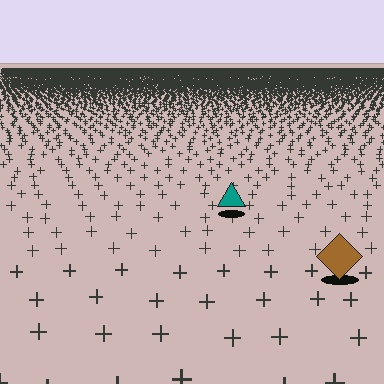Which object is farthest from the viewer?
The teal triangle is farthest from the viewer. It appears smaller and the ground texture around it is denser.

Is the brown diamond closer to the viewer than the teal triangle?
Yes. The brown diamond is closer — you can tell from the texture gradient: the ground texture is coarser near it.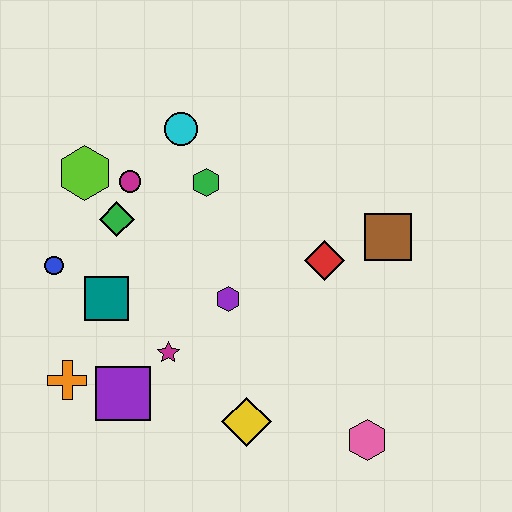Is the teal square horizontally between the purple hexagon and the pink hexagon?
No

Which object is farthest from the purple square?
The brown square is farthest from the purple square.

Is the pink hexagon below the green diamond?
Yes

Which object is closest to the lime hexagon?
The magenta circle is closest to the lime hexagon.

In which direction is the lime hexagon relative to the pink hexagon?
The lime hexagon is to the left of the pink hexagon.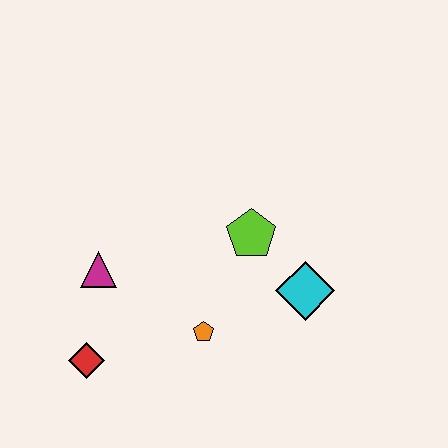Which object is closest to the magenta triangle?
The red diamond is closest to the magenta triangle.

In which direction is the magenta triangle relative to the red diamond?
The magenta triangle is above the red diamond.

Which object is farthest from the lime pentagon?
The red diamond is farthest from the lime pentagon.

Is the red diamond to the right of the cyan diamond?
No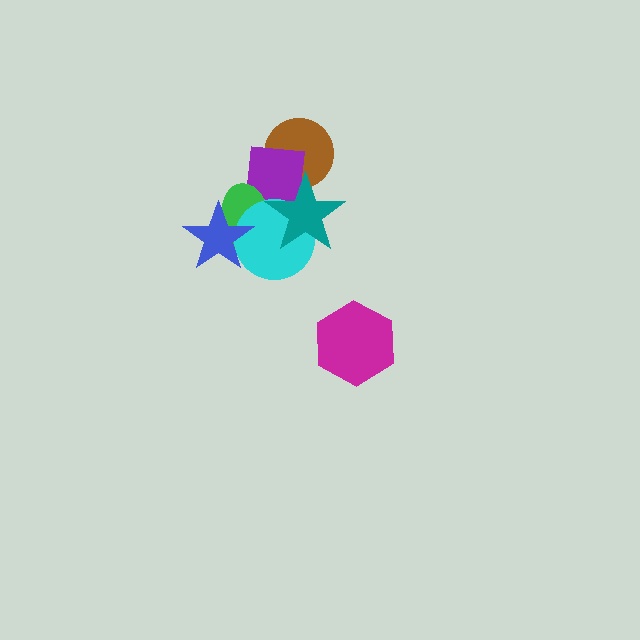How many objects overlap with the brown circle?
2 objects overlap with the brown circle.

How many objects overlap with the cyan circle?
4 objects overlap with the cyan circle.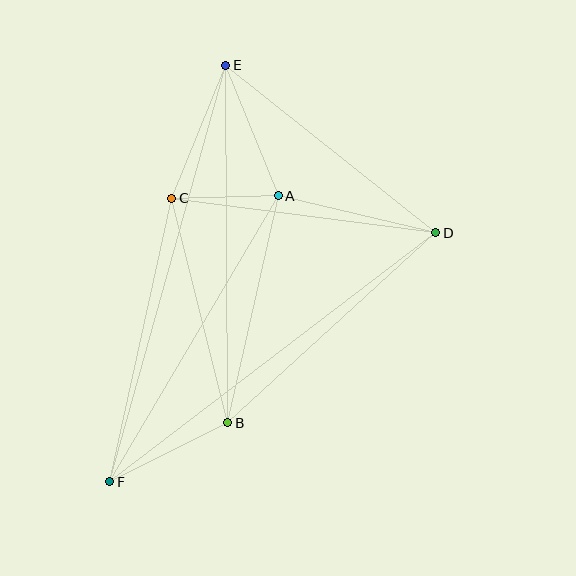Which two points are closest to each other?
Points A and C are closest to each other.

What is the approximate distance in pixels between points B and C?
The distance between B and C is approximately 231 pixels.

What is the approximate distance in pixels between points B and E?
The distance between B and E is approximately 357 pixels.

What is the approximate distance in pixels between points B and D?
The distance between B and D is approximately 282 pixels.